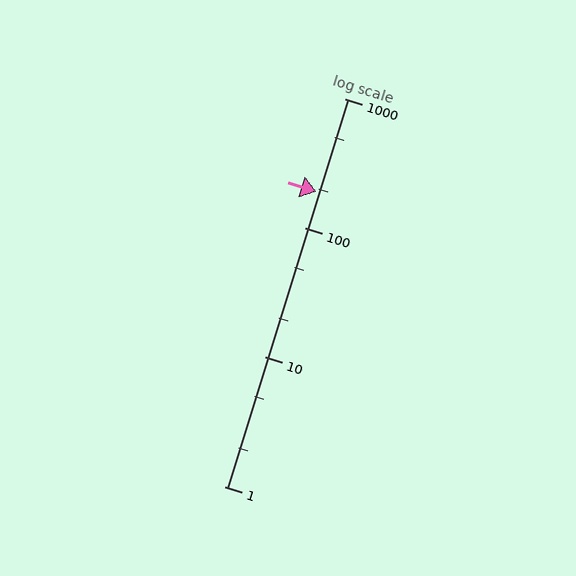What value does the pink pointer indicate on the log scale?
The pointer indicates approximately 190.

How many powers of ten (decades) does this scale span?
The scale spans 3 decades, from 1 to 1000.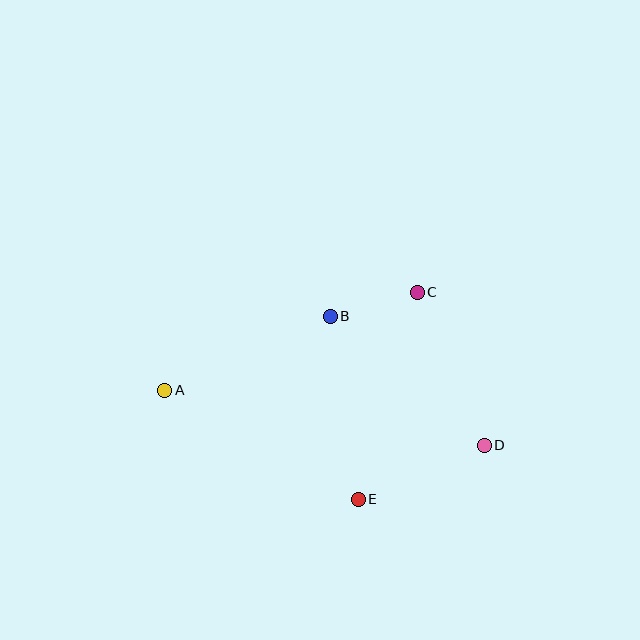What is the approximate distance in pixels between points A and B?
The distance between A and B is approximately 182 pixels.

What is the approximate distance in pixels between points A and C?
The distance between A and C is approximately 271 pixels.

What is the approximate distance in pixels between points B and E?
The distance between B and E is approximately 185 pixels.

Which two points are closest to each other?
Points B and C are closest to each other.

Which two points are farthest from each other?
Points A and D are farthest from each other.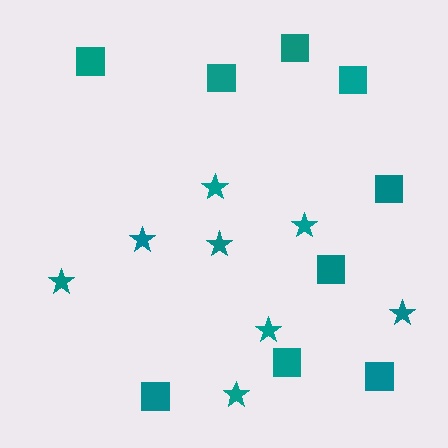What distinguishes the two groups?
There are 2 groups: one group of stars (8) and one group of squares (9).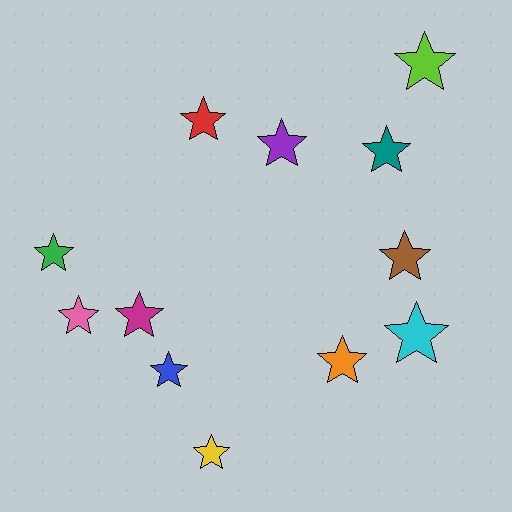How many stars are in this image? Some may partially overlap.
There are 12 stars.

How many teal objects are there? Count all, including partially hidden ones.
There is 1 teal object.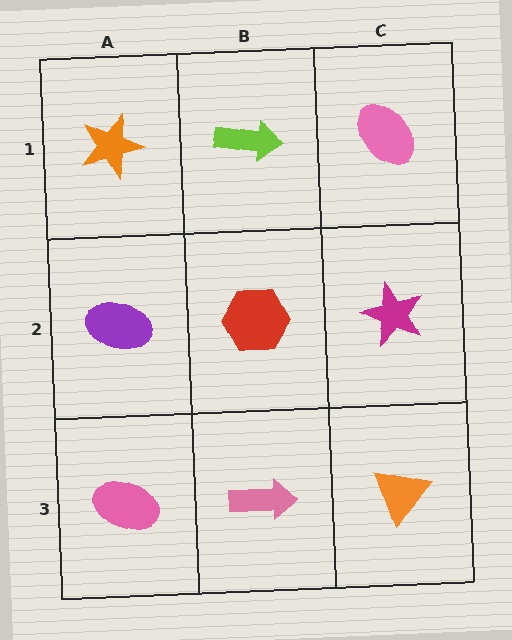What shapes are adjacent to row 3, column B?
A red hexagon (row 2, column B), a pink ellipse (row 3, column A), an orange triangle (row 3, column C).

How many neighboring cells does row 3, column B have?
3.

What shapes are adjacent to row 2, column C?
A pink ellipse (row 1, column C), an orange triangle (row 3, column C), a red hexagon (row 2, column B).